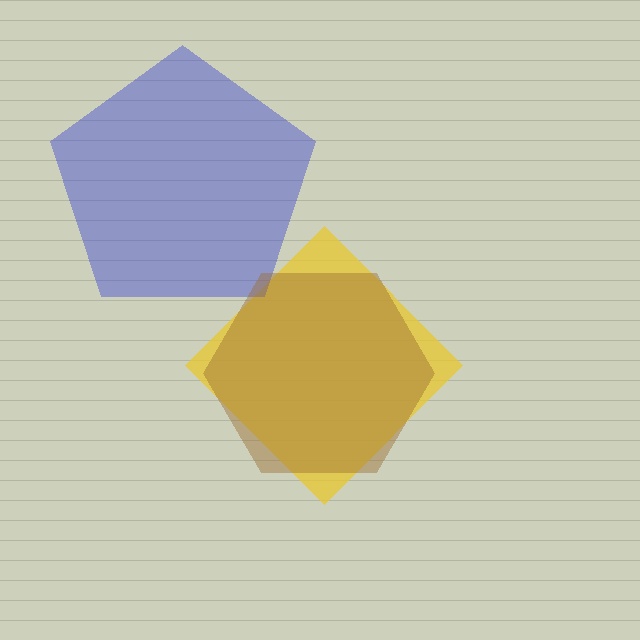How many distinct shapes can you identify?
There are 3 distinct shapes: a yellow diamond, a blue pentagon, a brown hexagon.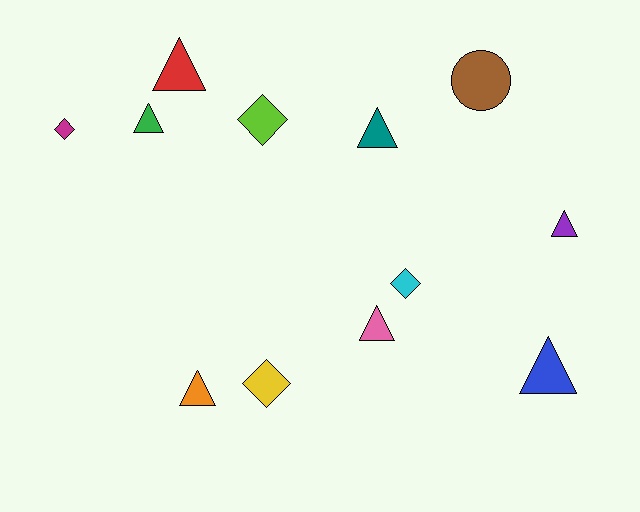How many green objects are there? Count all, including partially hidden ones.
There is 1 green object.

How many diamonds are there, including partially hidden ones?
There are 4 diamonds.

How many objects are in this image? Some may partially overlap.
There are 12 objects.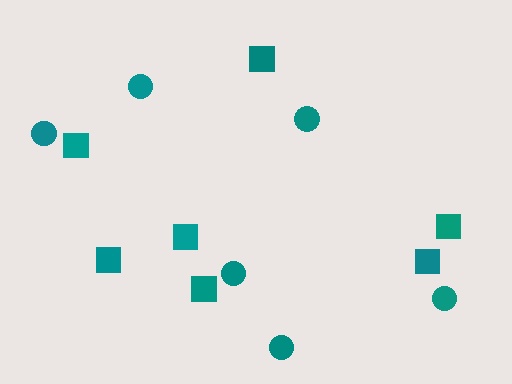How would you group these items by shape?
There are 2 groups: one group of circles (6) and one group of squares (7).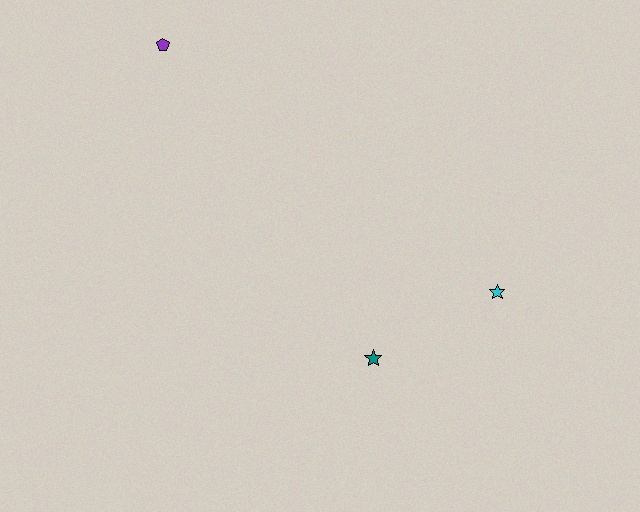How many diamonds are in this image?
There are no diamonds.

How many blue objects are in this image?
There are no blue objects.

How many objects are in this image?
There are 3 objects.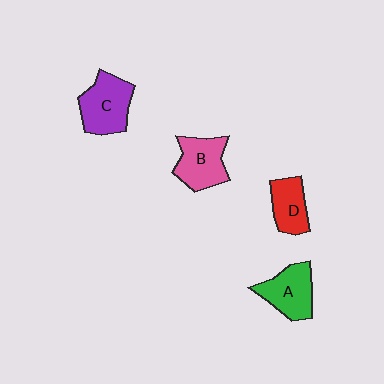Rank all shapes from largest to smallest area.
From largest to smallest: C (purple), B (pink), A (green), D (red).